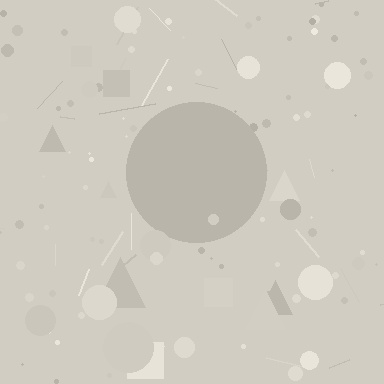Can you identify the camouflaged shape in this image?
The camouflaged shape is a circle.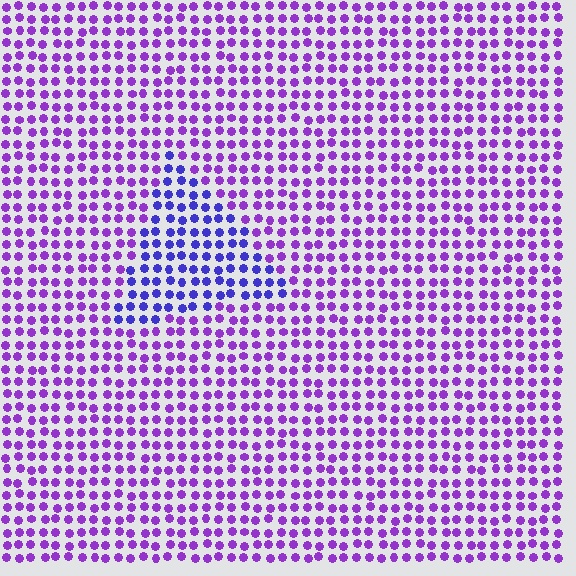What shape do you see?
I see a triangle.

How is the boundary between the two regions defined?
The boundary is defined purely by a slight shift in hue (about 34 degrees). Spacing, size, and orientation are identical on both sides.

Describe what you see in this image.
The image is filled with small purple elements in a uniform arrangement. A triangle-shaped region is visible where the elements are tinted to a slightly different hue, forming a subtle color boundary.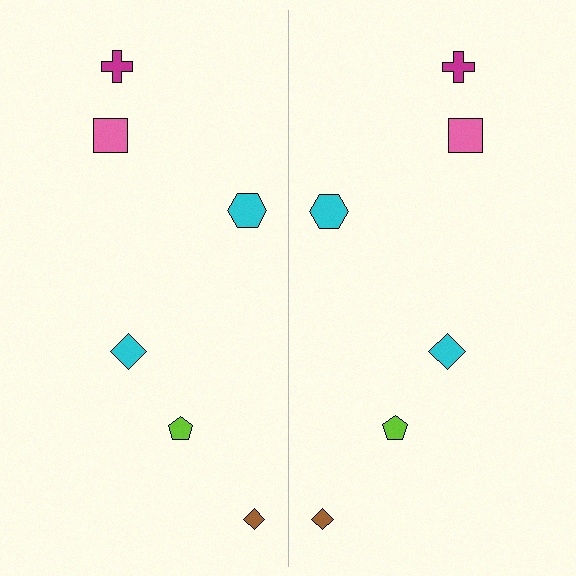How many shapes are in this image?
There are 12 shapes in this image.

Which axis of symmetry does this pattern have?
The pattern has a vertical axis of symmetry running through the center of the image.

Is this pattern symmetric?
Yes, this pattern has bilateral (reflection) symmetry.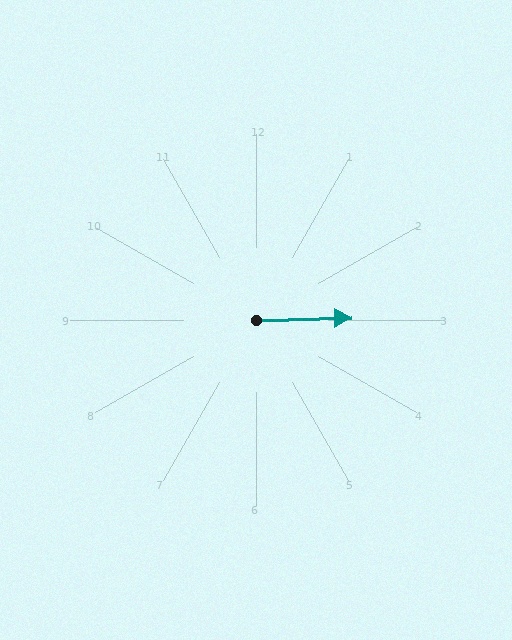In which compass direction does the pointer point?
East.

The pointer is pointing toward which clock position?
Roughly 3 o'clock.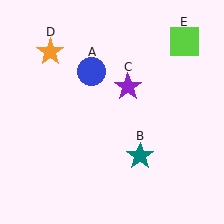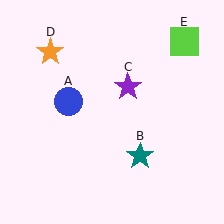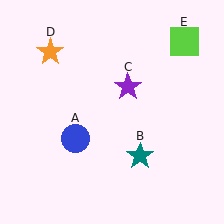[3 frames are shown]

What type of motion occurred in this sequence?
The blue circle (object A) rotated counterclockwise around the center of the scene.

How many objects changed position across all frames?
1 object changed position: blue circle (object A).